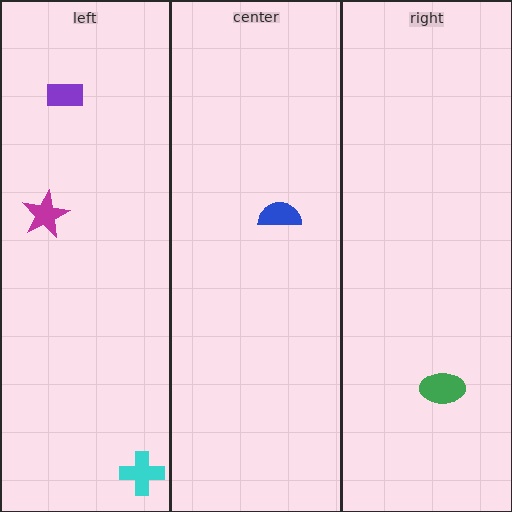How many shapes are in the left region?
3.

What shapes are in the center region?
The blue semicircle.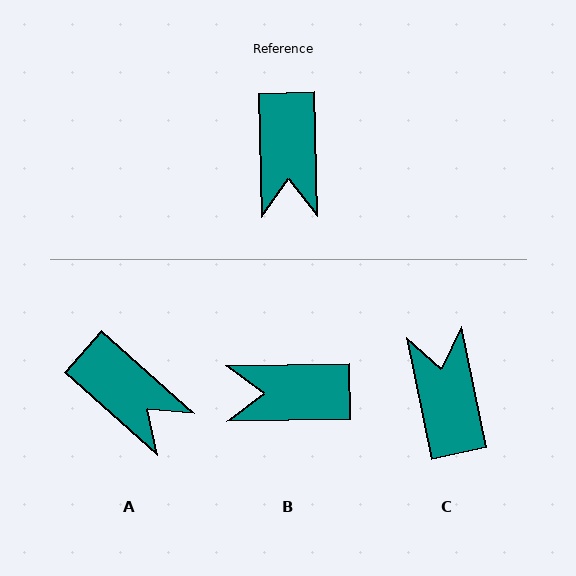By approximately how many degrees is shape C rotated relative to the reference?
Approximately 170 degrees clockwise.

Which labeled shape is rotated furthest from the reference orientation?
C, about 170 degrees away.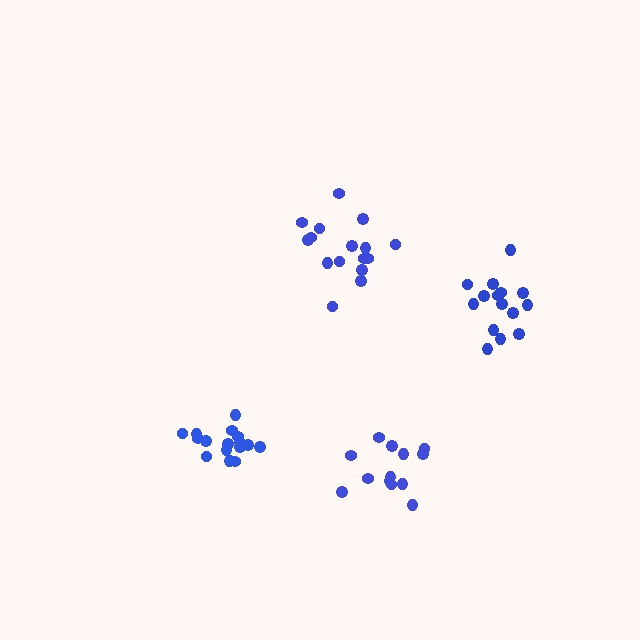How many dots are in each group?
Group 1: 16 dots, Group 2: 15 dots, Group 3: 13 dots, Group 4: 16 dots (60 total).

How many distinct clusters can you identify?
There are 4 distinct clusters.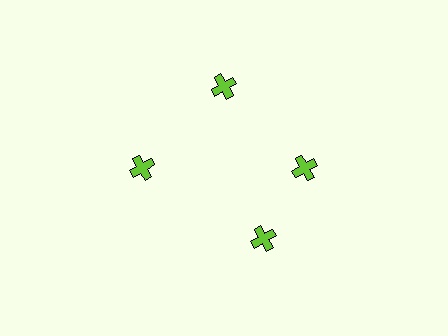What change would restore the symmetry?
The symmetry would be restored by rotating it back into even spacing with its neighbors so that all 4 crosses sit at equal angles and equal distance from the center.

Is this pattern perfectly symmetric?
No. The 4 lime crosses are arranged in a ring, but one element near the 6 o'clock position is rotated out of alignment along the ring, breaking the 4-fold rotational symmetry.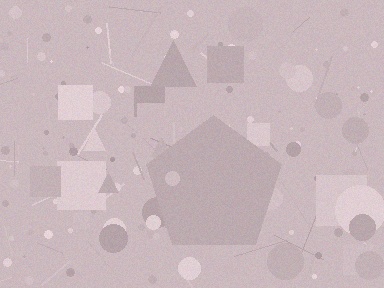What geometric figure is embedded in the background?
A pentagon is embedded in the background.